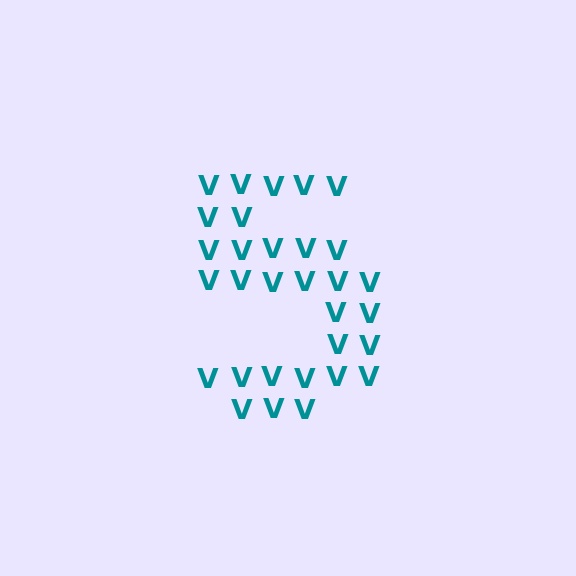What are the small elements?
The small elements are letter V's.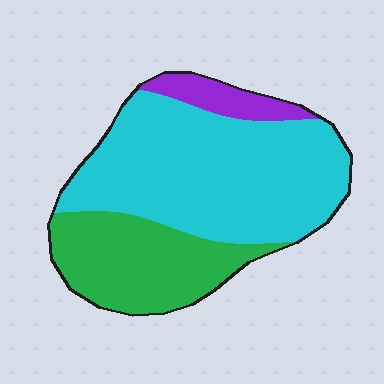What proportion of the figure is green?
Green takes up between a quarter and a half of the figure.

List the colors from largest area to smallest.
From largest to smallest: cyan, green, purple.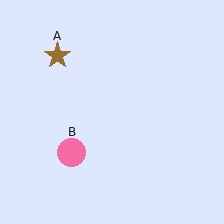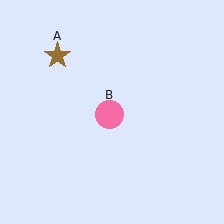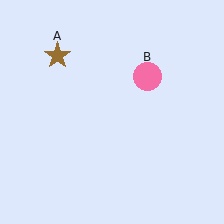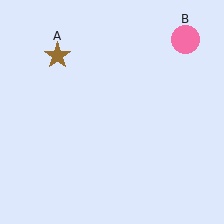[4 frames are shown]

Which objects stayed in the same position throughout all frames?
Brown star (object A) remained stationary.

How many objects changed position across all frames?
1 object changed position: pink circle (object B).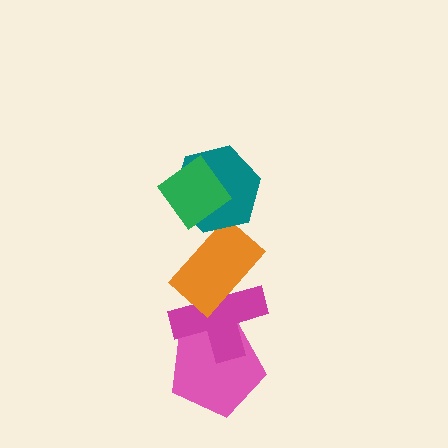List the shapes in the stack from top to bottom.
From top to bottom: the green diamond, the teal hexagon, the orange rectangle, the magenta cross, the pink pentagon.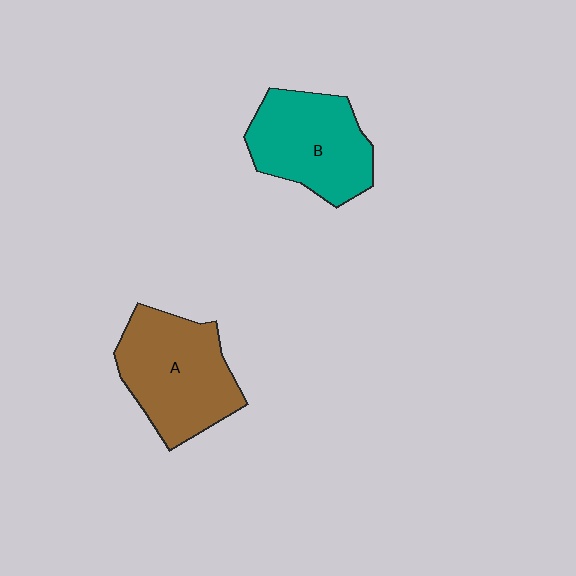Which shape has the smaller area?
Shape B (teal).